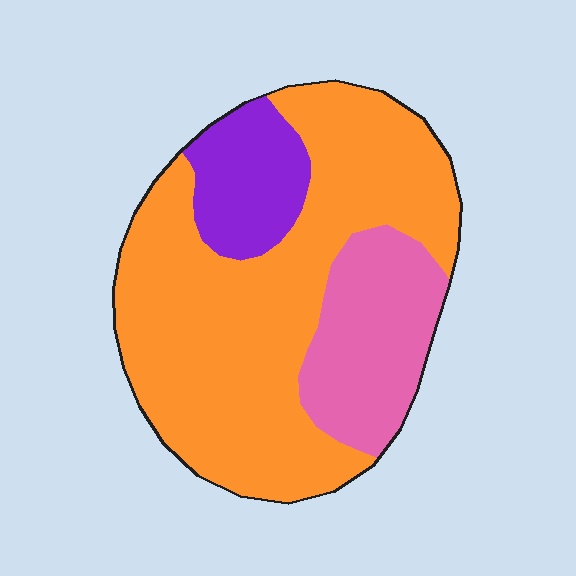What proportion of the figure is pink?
Pink covers roughly 20% of the figure.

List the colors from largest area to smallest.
From largest to smallest: orange, pink, purple.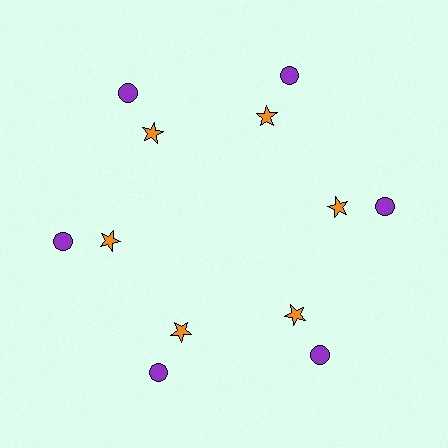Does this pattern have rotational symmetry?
Yes, this pattern has 6-fold rotational symmetry. It looks the same after rotating 60 degrees around the center.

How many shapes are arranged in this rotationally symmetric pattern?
There are 12 shapes, arranged in 6 groups of 2.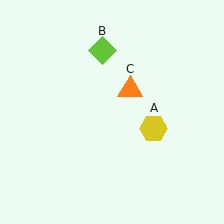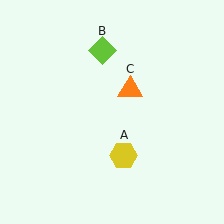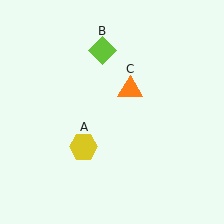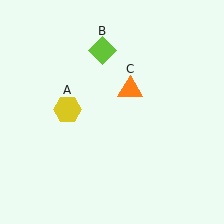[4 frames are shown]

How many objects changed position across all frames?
1 object changed position: yellow hexagon (object A).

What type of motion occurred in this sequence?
The yellow hexagon (object A) rotated clockwise around the center of the scene.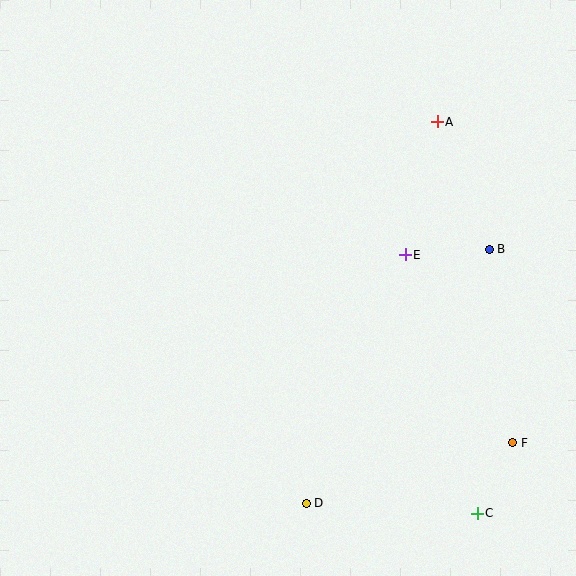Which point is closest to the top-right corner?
Point A is closest to the top-right corner.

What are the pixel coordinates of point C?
Point C is at (477, 513).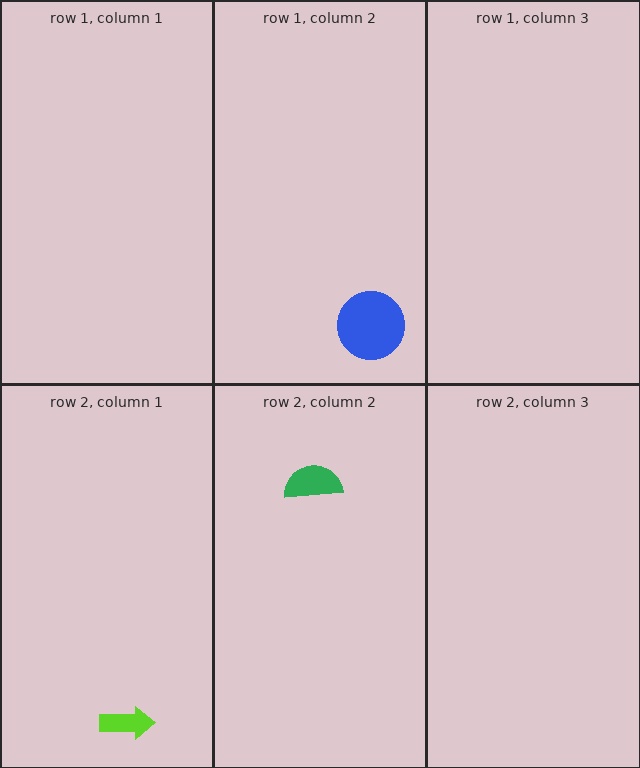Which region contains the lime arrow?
The row 2, column 1 region.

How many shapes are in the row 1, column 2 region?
1.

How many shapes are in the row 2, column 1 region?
1.